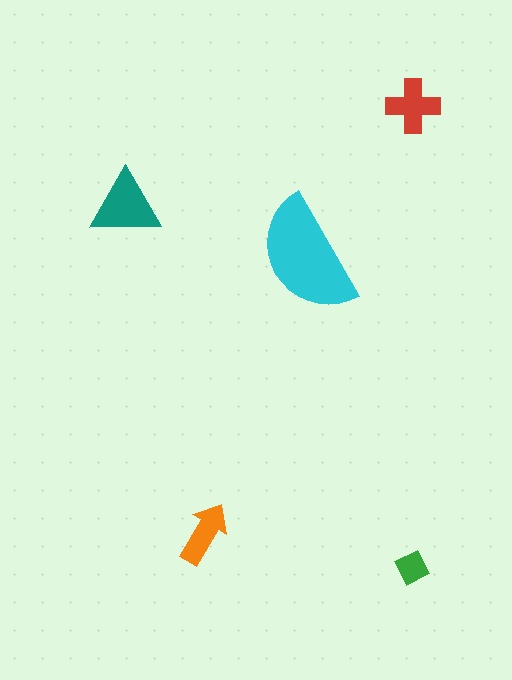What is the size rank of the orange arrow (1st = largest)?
4th.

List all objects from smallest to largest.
The green diamond, the orange arrow, the red cross, the teal triangle, the cyan semicircle.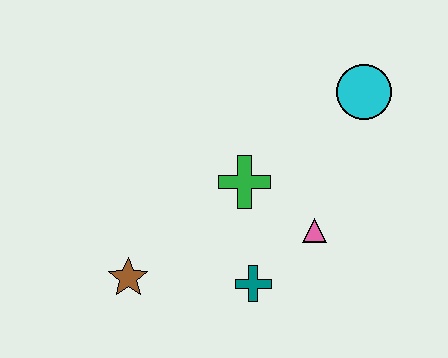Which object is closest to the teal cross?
The pink triangle is closest to the teal cross.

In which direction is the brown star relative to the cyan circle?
The brown star is to the left of the cyan circle.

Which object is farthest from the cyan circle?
The brown star is farthest from the cyan circle.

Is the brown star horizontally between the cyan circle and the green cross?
No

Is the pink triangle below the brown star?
No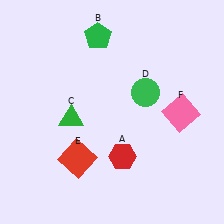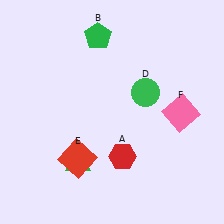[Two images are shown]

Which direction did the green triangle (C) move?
The green triangle (C) moved down.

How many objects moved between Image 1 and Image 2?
1 object moved between the two images.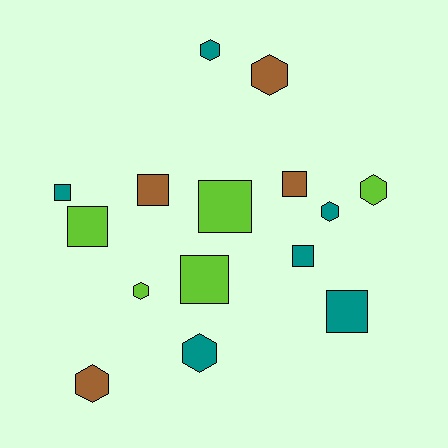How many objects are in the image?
There are 15 objects.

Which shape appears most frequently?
Square, with 8 objects.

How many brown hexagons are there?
There are 2 brown hexagons.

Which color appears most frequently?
Teal, with 6 objects.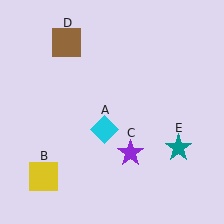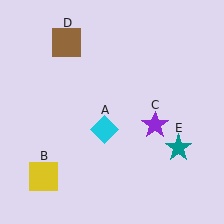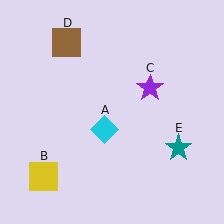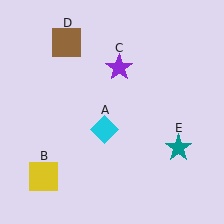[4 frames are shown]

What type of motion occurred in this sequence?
The purple star (object C) rotated counterclockwise around the center of the scene.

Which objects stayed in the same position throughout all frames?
Cyan diamond (object A) and yellow square (object B) and brown square (object D) and teal star (object E) remained stationary.